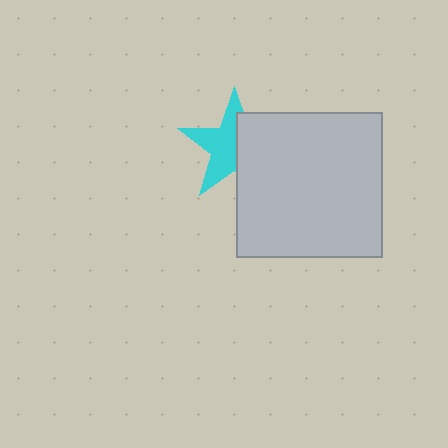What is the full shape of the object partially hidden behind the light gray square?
The partially hidden object is a cyan star.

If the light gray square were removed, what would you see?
You would see the complete cyan star.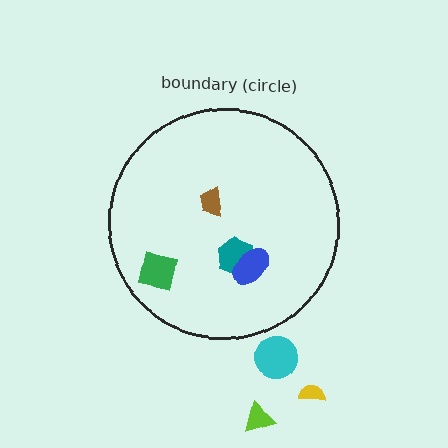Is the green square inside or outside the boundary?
Inside.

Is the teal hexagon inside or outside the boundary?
Inside.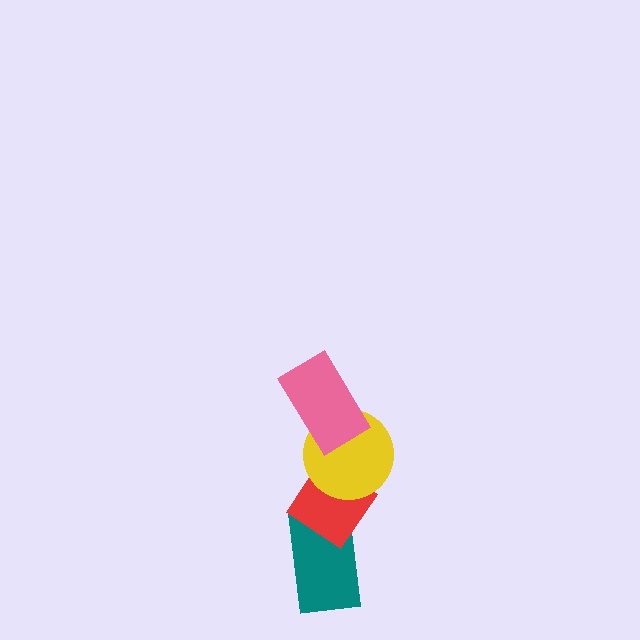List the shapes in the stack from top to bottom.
From top to bottom: the pink rectangle, the yellow circle, the red diamond, the teal rectangle.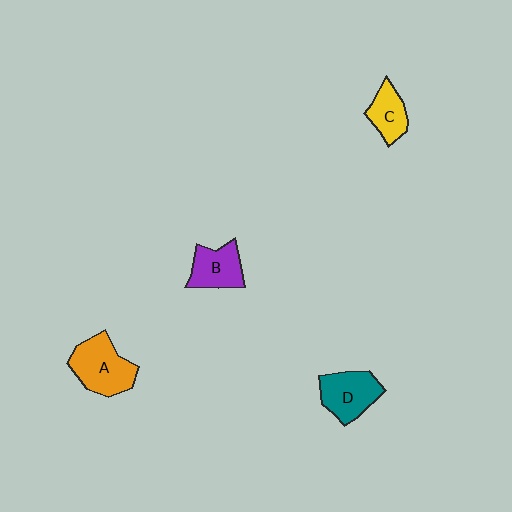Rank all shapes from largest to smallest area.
From largest to smallest: A (orange), D (teal), B (purple), C (yellow).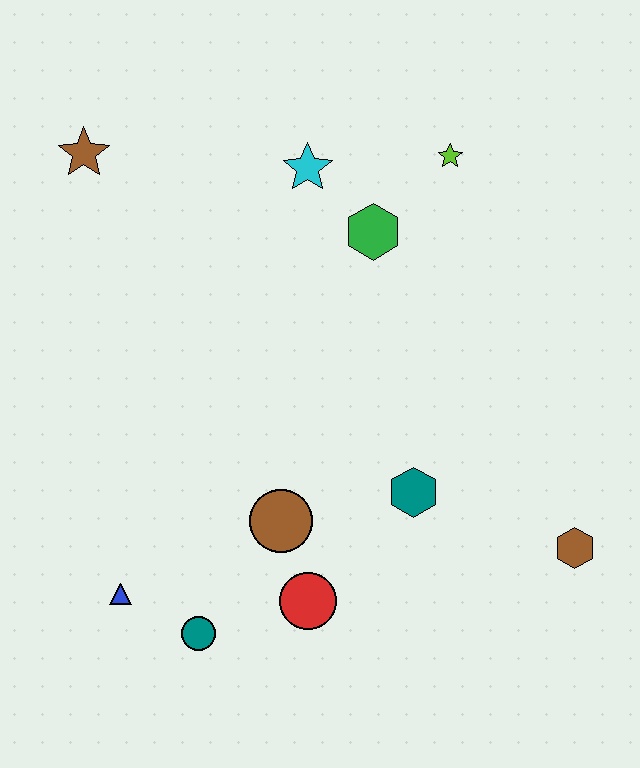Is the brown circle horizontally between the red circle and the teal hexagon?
No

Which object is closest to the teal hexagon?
The brown circle is closest to the teal hexagon.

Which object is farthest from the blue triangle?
The lime star is farthest from the blue triangle.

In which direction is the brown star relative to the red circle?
The brown star is above the red circle.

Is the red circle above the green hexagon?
No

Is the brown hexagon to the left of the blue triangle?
No